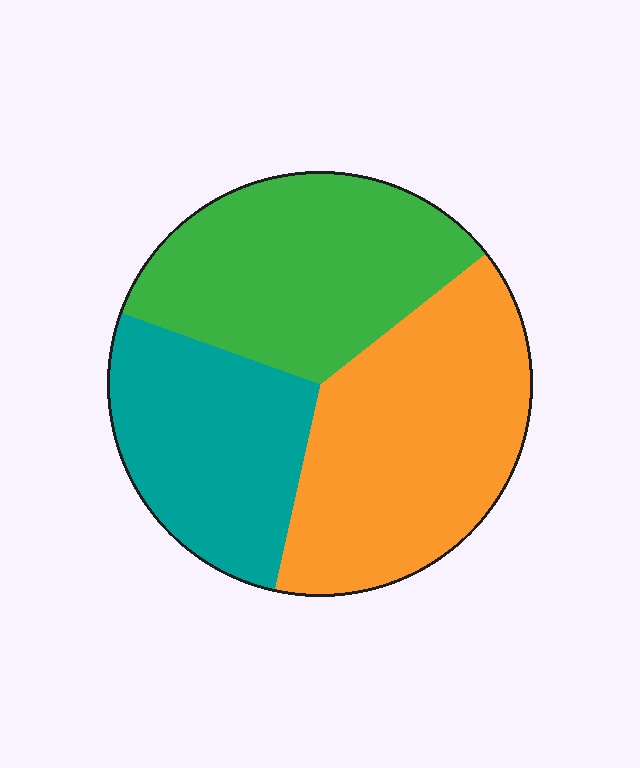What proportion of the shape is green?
Green takes up about one third (1/3) of the shape.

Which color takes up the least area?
Teal, at roughly 25%.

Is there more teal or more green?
Green.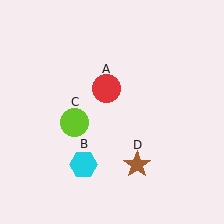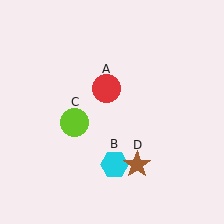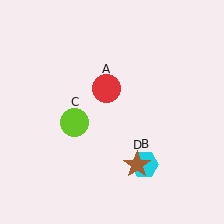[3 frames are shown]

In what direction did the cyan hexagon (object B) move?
The cyan hexagon (object B) moved right.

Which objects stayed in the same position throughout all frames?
Red circle (object A) and lime circle (object C) and brown star (object D) remained stationary.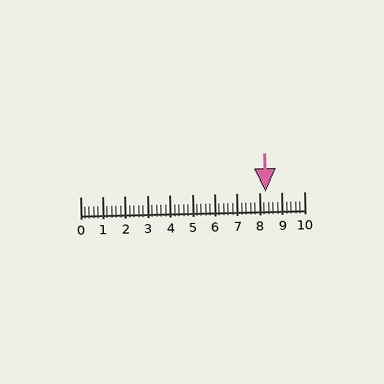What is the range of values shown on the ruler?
The ruler shows values from 0 to 10.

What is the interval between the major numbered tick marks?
The major tick marks are spaced 1 units apart.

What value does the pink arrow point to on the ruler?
The pink arrow points to approximately 8.3.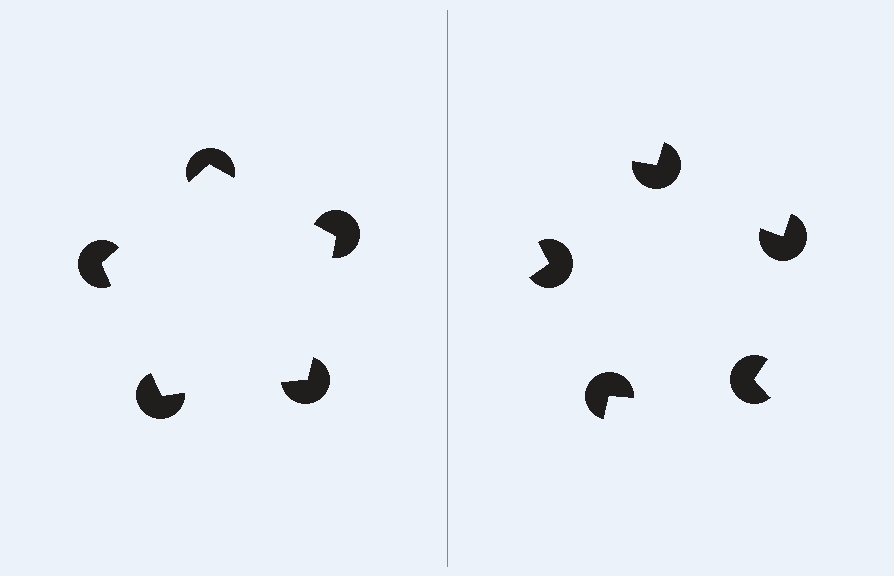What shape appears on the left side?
An illusory pentagon.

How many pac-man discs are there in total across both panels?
10 — 5 on each side.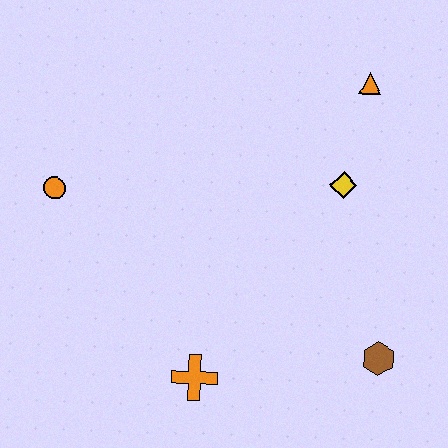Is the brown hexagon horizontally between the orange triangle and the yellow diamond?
No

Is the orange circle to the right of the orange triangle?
No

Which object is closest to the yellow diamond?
The orange triangle is closest to the yellow diamond.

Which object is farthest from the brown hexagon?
The orange circle is farthest from the brown hexagon.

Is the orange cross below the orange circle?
Yes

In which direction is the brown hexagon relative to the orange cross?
The brown hexagon is to the right of the orange cross.